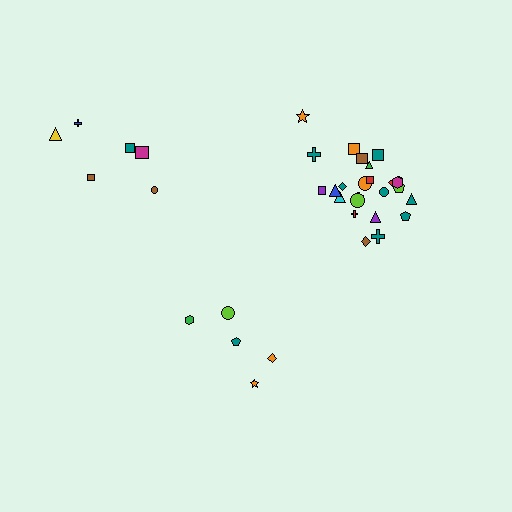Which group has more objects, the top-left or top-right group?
The top-right group.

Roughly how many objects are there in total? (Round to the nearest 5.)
Roughly 35 objects in total.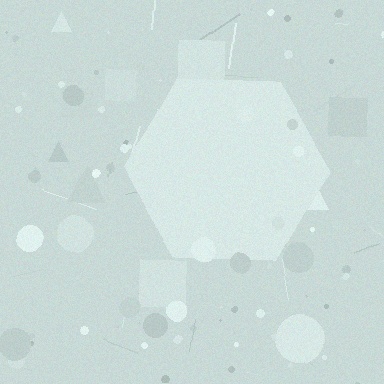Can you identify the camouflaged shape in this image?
The camouflaged shape is a hexagon.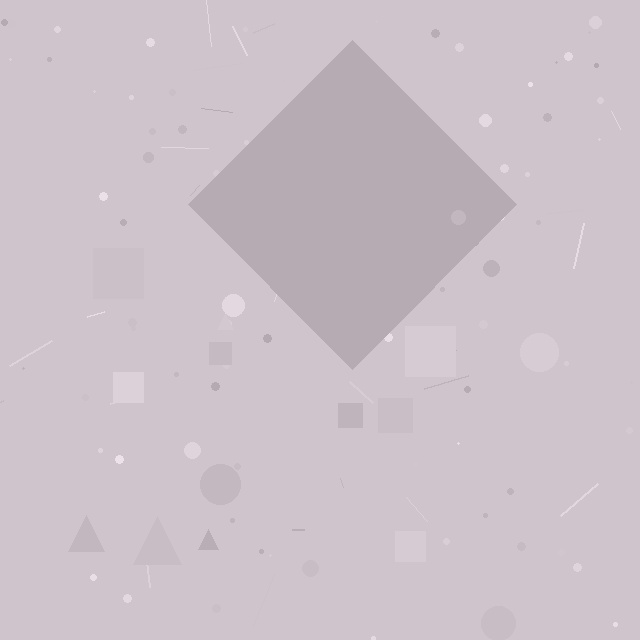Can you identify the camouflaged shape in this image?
The camouflaged shape is a diamond.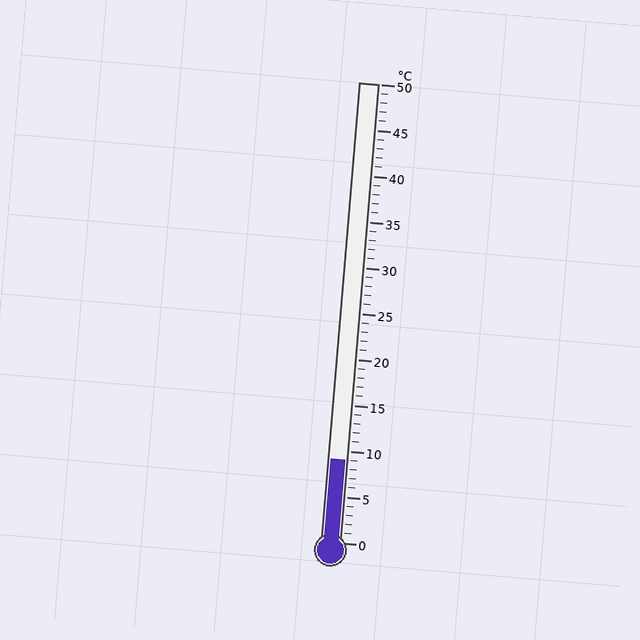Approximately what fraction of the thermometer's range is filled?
The thermometer is filled to approximately 20% of its range.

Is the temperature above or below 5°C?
The temperature is above 5°C.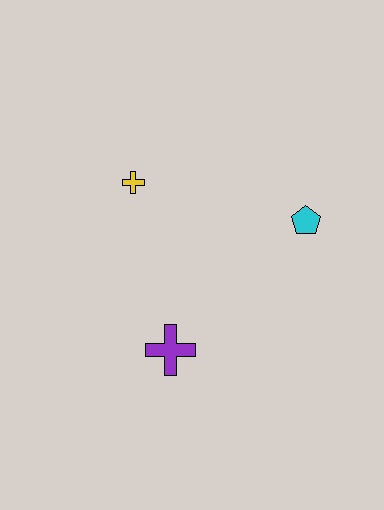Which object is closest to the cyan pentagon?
The yellow cross is closest to the cyan pentagon.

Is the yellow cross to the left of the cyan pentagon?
Yes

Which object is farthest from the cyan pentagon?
The purple cross is farthest from the cyan pentagon.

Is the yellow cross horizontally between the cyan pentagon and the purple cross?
No